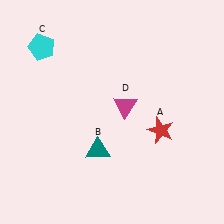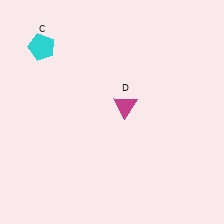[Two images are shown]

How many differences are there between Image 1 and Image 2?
There are 2 differences between the two images.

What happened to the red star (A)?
The red star (A) was removed in Image 2. It was in the bottom-right area of Image 1.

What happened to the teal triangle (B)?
The teal triangle (B) was removed in Image 2. It was in the bottom-left area of Image 1.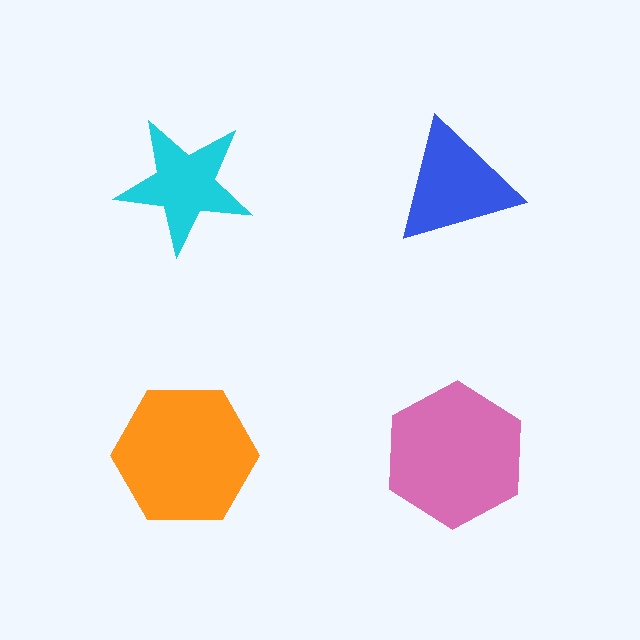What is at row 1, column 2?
A blue triangle.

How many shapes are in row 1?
2 shapes.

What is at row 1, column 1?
A cyan star.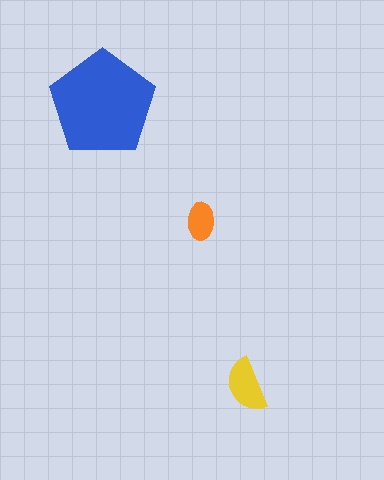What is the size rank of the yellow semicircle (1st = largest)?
2nd.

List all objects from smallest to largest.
The orange ellipse, the yellow semicircle, the blue pentagon.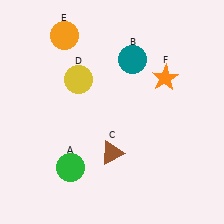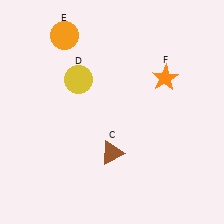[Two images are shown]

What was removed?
The green circle (A), the teal circle (B) were removed in Image 2.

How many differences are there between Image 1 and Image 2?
There are 2 differences between the two images.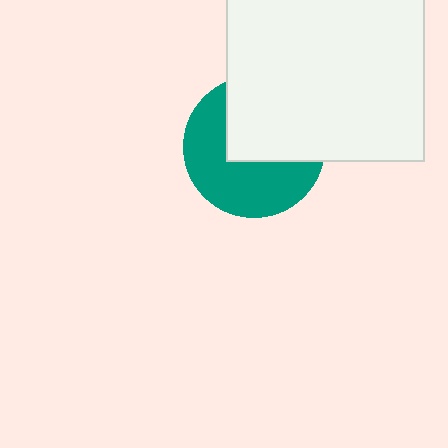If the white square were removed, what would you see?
You would see the complete teal circle.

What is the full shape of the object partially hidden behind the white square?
The partially hidden object is a teal circle.